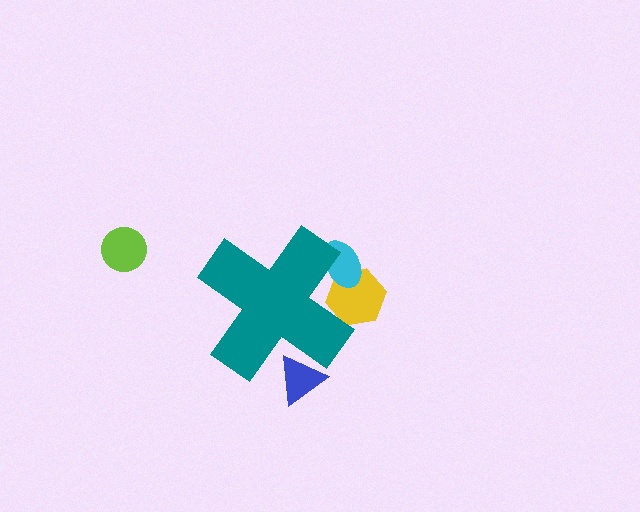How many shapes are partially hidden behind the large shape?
3 shapes are partially hidden.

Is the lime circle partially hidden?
No, the lime circle is fully visible.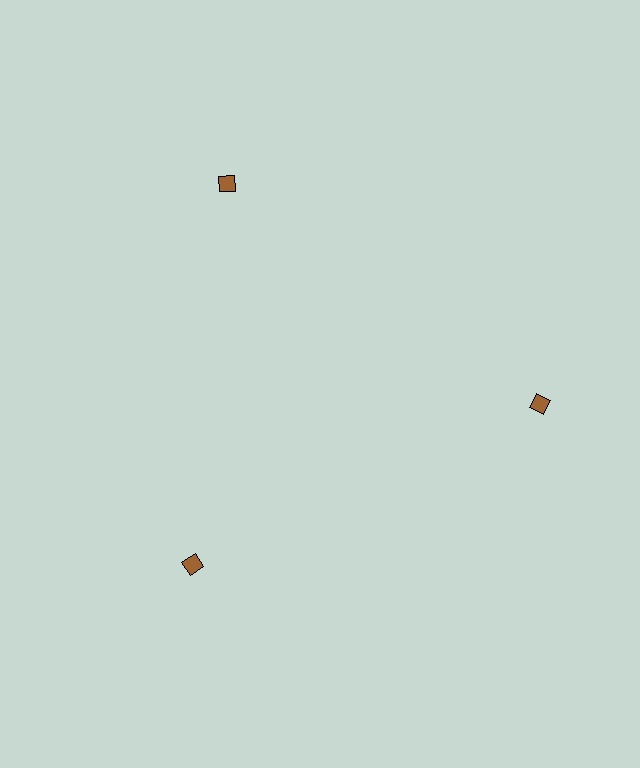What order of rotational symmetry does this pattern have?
This pattern has 3-fold rotational symmetry.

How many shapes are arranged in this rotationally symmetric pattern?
There are 3 shapes, arranged in 3 groups of 1.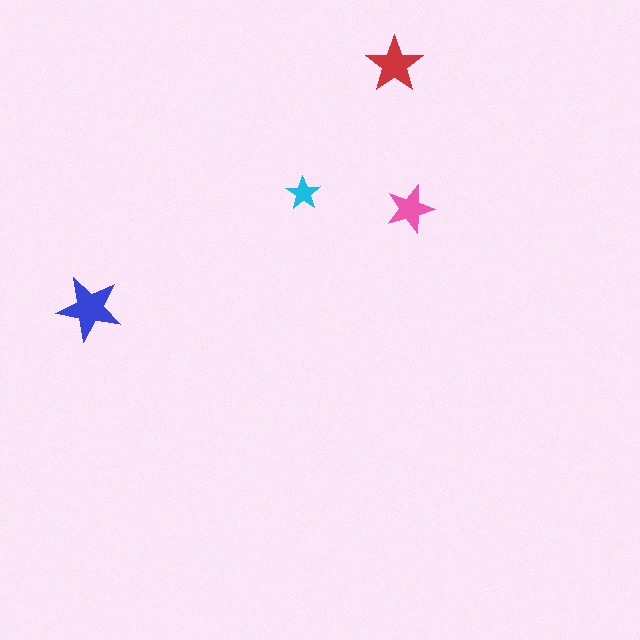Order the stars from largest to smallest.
the blue one, the red one, the pink one, the cyan one.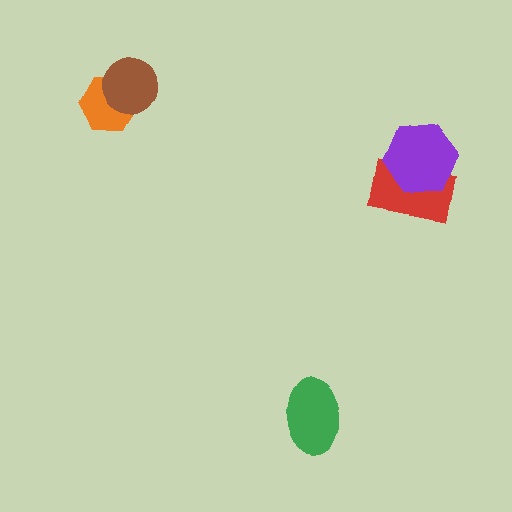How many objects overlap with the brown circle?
1 object overlaps with the brown circle.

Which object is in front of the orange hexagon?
The brown circle is in front of the orange hexagon.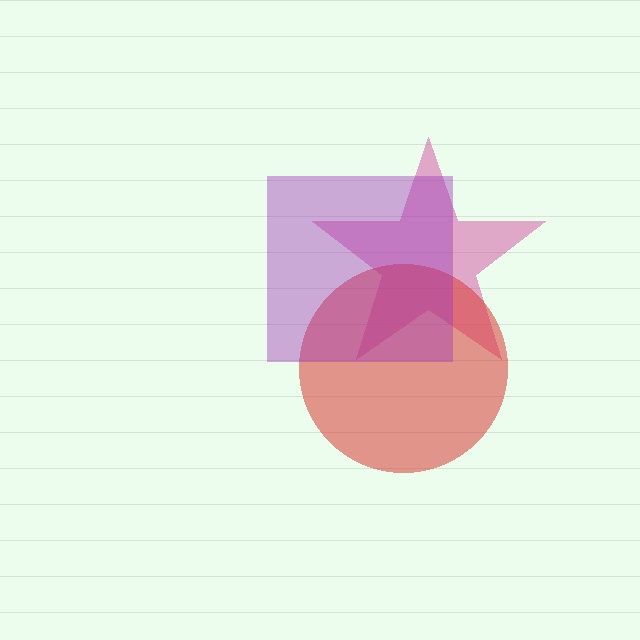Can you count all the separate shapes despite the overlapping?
Yes, there are 3 separate shapes.